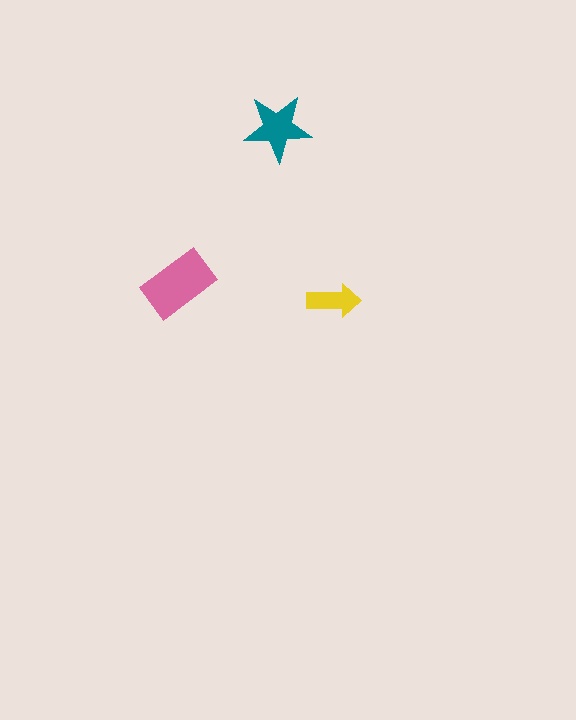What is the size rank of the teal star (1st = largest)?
2nd.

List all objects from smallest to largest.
The yellow arrow, the teal star, the pink rectangle.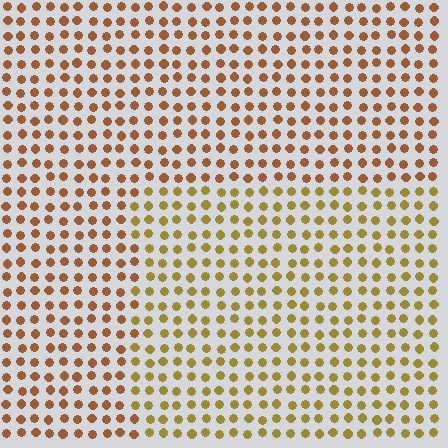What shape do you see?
I see a rectangle.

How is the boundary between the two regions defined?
The boundary is defined purely by a slight shift in hue (about 28 degrees). Spacing, size, and orientation are identical on both sides.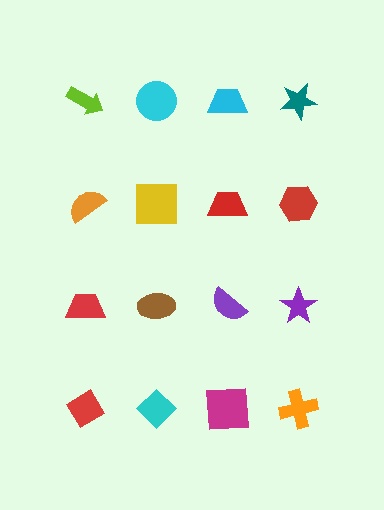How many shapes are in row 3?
4 shapes.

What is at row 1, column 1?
A lime arrow.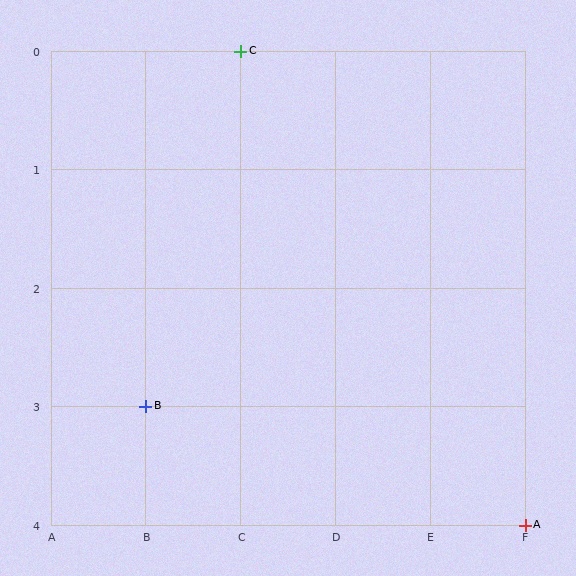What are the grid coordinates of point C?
Point C is at grid coordinates (C, 0).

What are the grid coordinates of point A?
Point A is at grid coordinates (F, 4).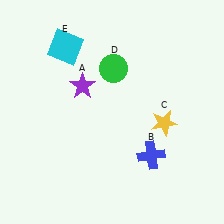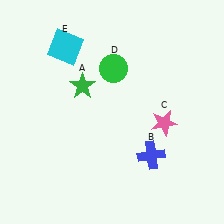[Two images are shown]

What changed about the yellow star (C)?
In Image 1, C is yellow. In Image 2, it changed to pink.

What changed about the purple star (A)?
In Image 1, A is purple. In Image 2, it changed to green.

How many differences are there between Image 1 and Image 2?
There are 2 differences between the two images.